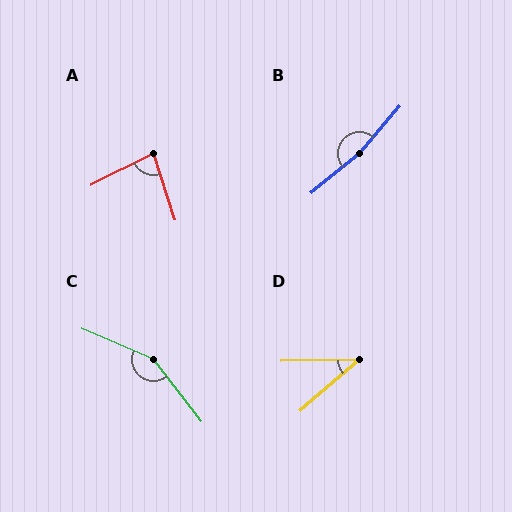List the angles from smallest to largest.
D (40°), A (81°), C (151°), B (169°).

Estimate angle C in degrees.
Approximately 151 degrees.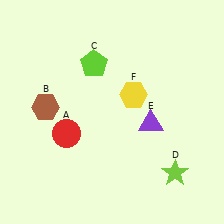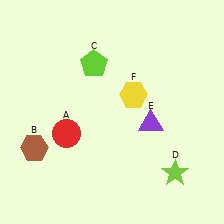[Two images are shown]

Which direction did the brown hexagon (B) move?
The brown hexagon (B) moved down.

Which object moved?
The brown hexagon (B) moved down.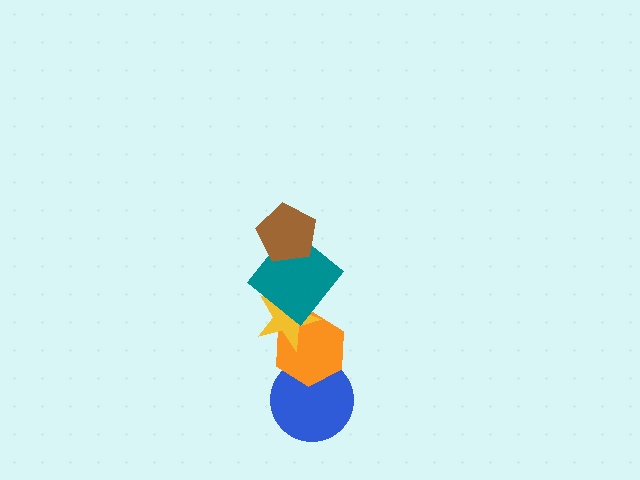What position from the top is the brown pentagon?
The brown pentagon is 1st from the top.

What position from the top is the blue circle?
The blue circle is 5th from the top.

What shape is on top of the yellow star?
The teal diamond is on top of the yellow star.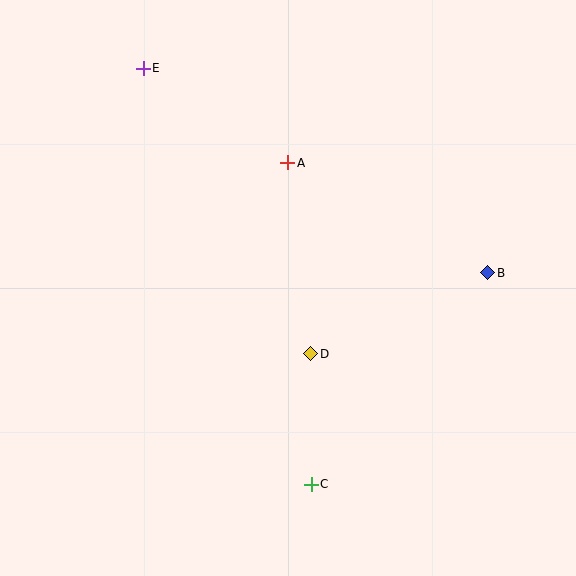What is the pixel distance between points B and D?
The distance between B and D is 195 pixels.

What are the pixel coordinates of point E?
Point E is at (143, 68).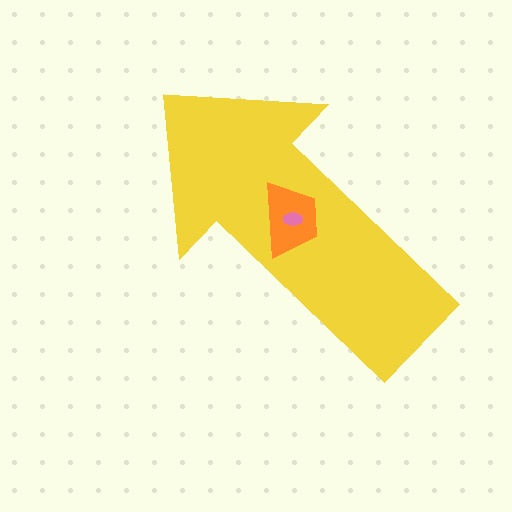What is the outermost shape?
The yellow arrow.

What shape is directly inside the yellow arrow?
The orange trapezoid.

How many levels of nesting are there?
3.